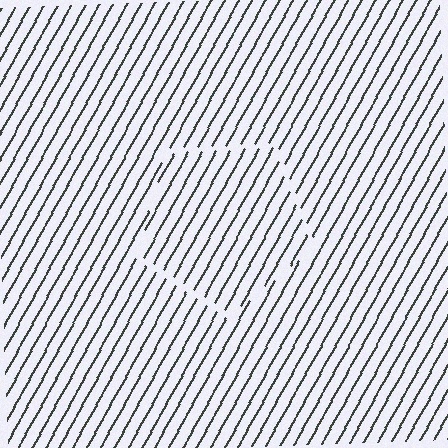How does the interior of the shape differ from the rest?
The interior of the shape contains the same grating, shifted by half a period — the contour is defined by the phase discontinuity where line-ends from the inner and outer gratings abut.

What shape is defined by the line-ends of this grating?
An illusory pentagon. The interior of the shape contains the same grating, shifted by half a period — the contour is defined by the phase discontinuity where line-ends from the inner and outer gratings abut.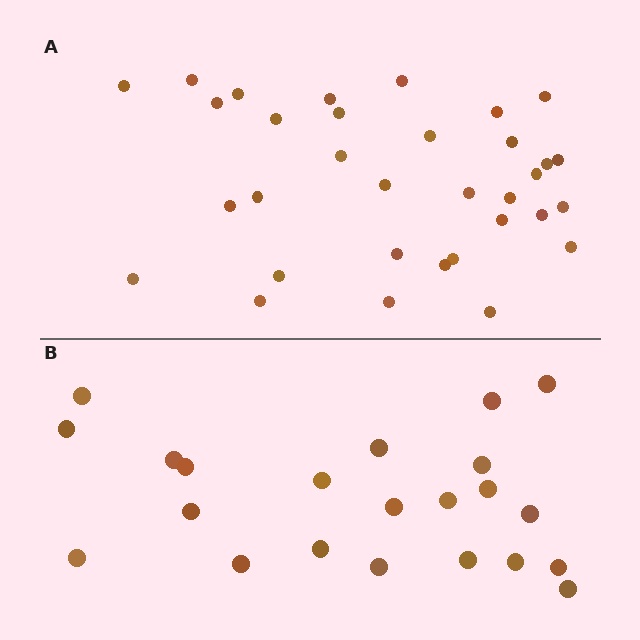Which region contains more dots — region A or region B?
Region A (the top region) has more dots.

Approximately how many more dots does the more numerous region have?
Region A has roughly 12 or so more dots than region B.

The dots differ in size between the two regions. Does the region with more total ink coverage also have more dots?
No. Region B has more total ink coverage because its dots are larger, but region A actually contains more individual dots. Total area can be misleading — the number of items is what matters here.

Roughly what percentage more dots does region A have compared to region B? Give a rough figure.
About 50% more.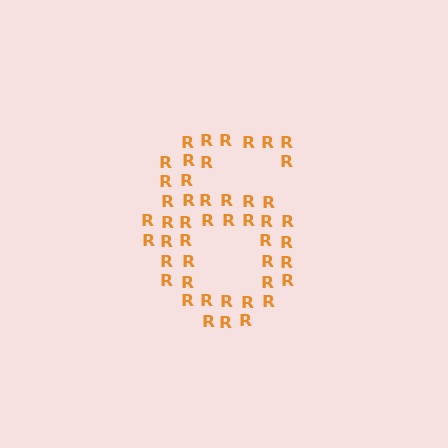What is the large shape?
The large shape is the digit 6.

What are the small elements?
The small elements are letter R's.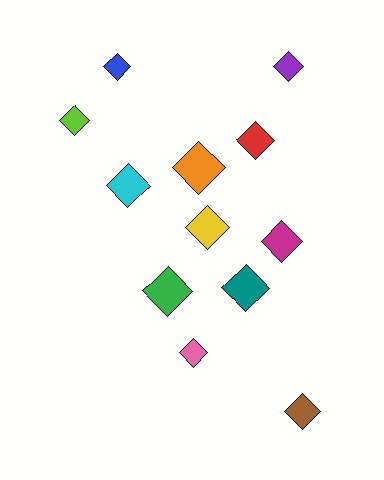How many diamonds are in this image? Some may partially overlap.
There are 12 diamonds.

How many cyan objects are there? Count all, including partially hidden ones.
There is 1 cyan object.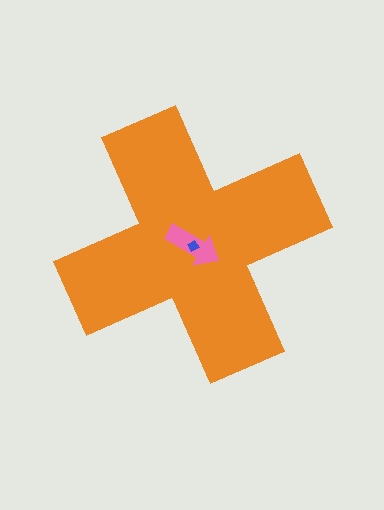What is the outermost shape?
The orange cross.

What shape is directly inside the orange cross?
The pink arrow.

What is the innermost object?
The blue diamond.